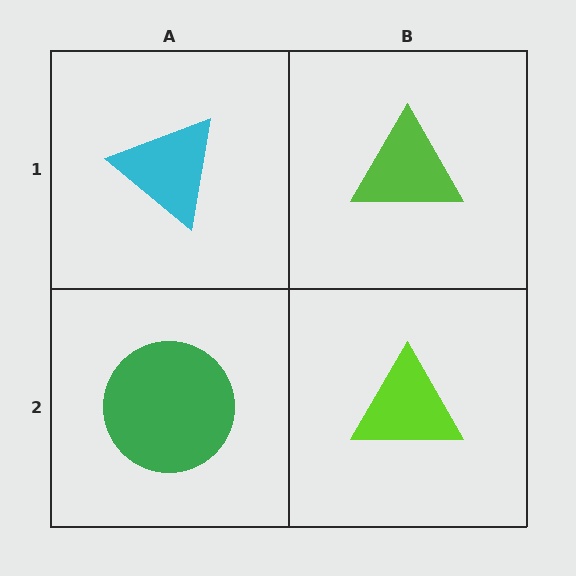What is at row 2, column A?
A green circle.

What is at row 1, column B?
A lime triangle.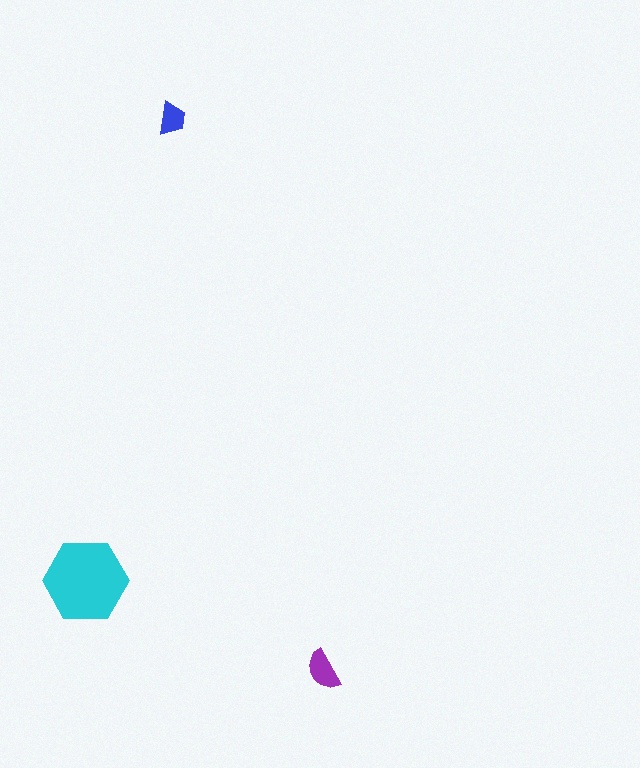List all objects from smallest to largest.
The blue trapezoid, the purple semicircle, the cyan hexagon.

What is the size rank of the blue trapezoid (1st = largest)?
3rd.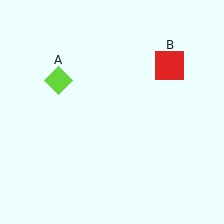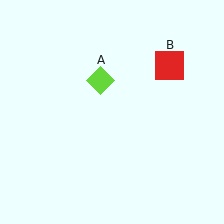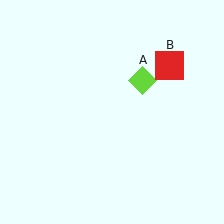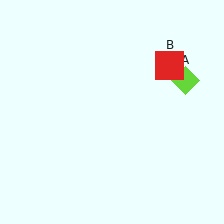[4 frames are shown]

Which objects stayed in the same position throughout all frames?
Red square (object B) remained stationary.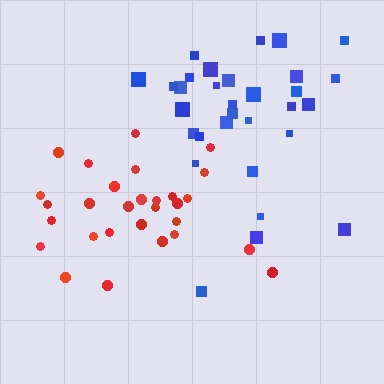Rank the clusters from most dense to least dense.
red, blue.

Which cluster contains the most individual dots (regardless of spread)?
Blue (31).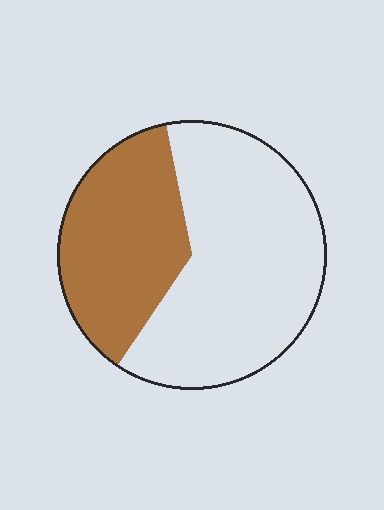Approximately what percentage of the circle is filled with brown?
Approximately 40%.